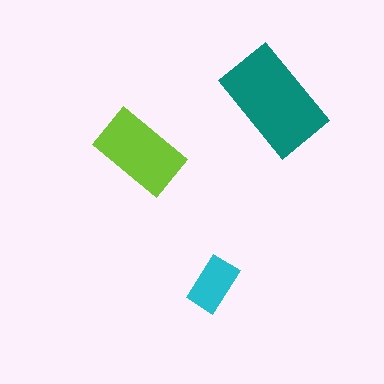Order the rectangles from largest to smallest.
the teal one, the lime one, the cyan one.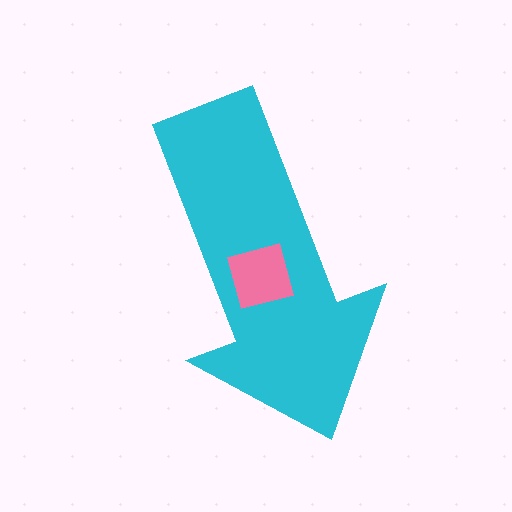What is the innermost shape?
The pink diamond.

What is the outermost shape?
The cyan arrow.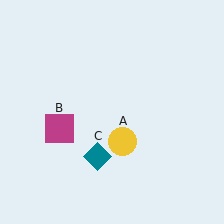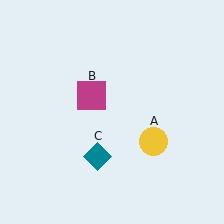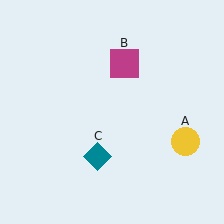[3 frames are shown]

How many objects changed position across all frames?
2 objects changed position: yellow circle (object A), magenta square (object B).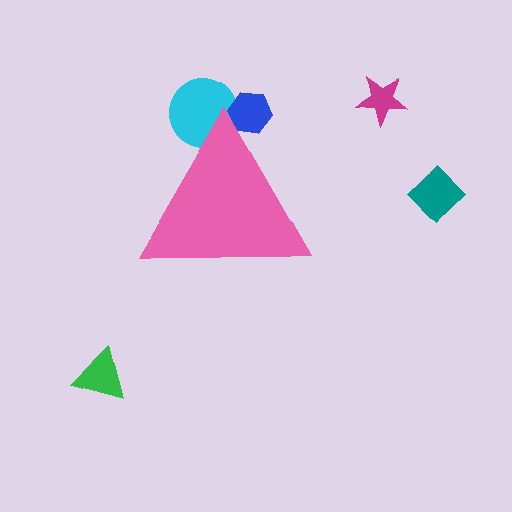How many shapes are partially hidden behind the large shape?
2 shapes are partially hidden.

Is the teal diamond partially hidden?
No, the teal diamond is fully visible.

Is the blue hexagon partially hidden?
Yes, the blue hexagon is partially hidden behind the pink triangle.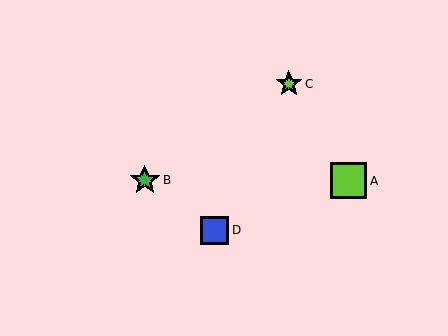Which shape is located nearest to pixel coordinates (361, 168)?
The lime square (labeled A) at (349, 181) is nearest to that location.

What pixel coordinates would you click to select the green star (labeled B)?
Click at (145, 180) to select the green star B.